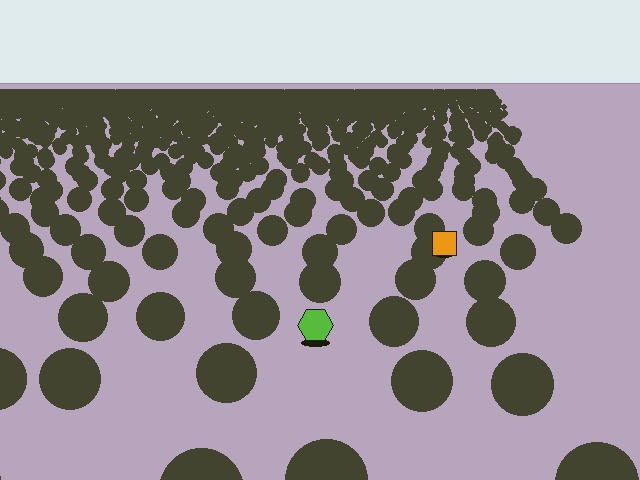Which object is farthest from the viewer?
The orange square is farthest from the viewer. It appears smaller and the ground texture around it is denser.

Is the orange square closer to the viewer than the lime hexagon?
No. The lime hexagon is closer — you can tell from the texture gradient: the ground texture is coarser near it.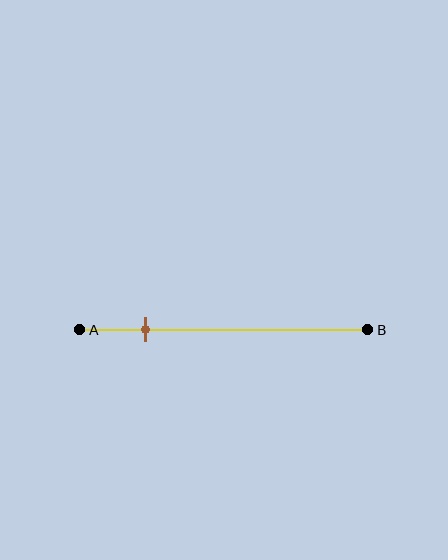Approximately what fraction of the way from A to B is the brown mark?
The brown mark is approximately 25% of the way from A to B.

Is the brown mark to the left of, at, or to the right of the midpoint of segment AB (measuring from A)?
The brown mark is to the left of the midpoint of segment AB.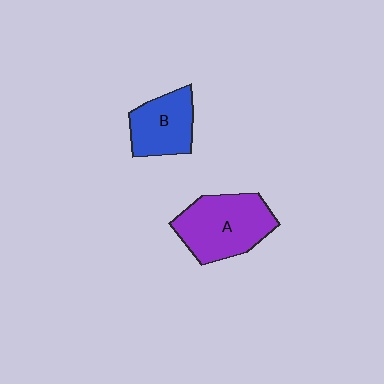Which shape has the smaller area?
Shape B (blue).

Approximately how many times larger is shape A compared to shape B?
Approximately 1.4 times.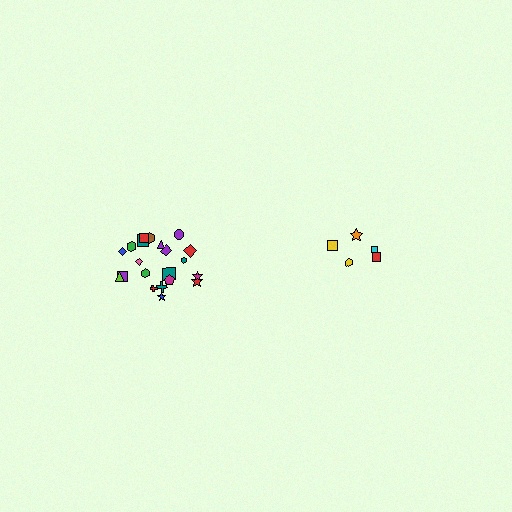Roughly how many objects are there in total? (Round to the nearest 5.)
Roughly 25 objects in total.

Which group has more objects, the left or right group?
The left group.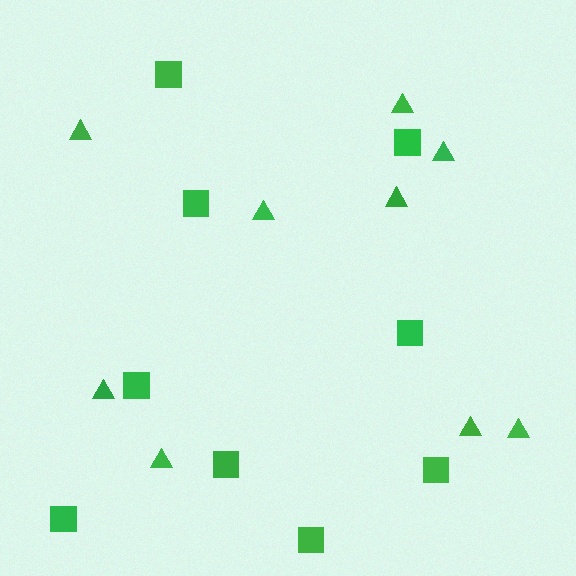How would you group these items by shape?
There are 2 groups: one group of squares (9) and one group of triangles (9).